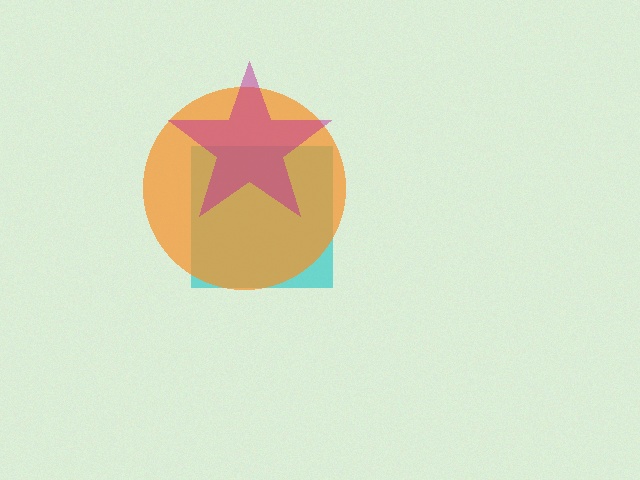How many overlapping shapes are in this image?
There are 3 overlapping shapes in the image.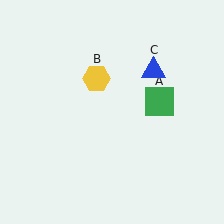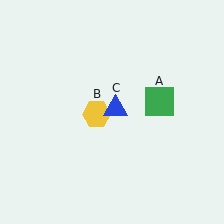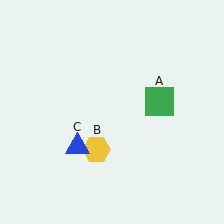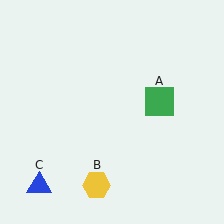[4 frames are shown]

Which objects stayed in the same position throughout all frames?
Green square (object A) remained stationary.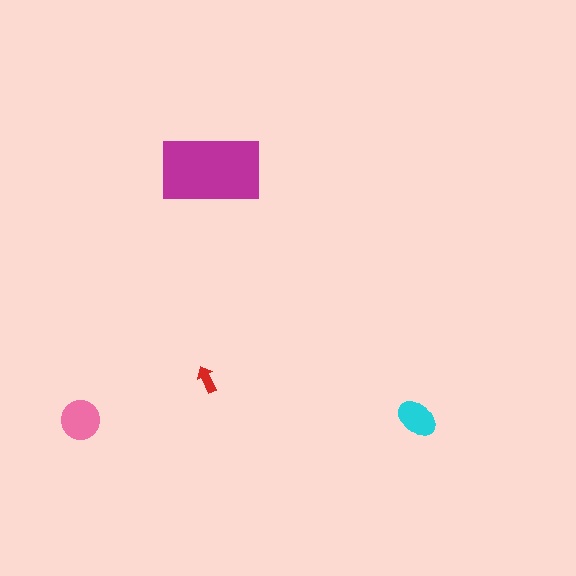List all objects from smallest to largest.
The red arrow, the cyan ellipse, the pink circle, the magenta rectangle.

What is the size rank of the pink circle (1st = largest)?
2nd.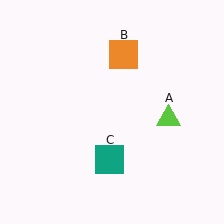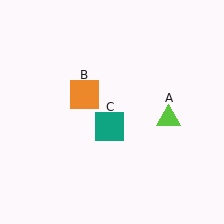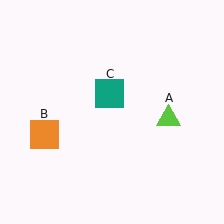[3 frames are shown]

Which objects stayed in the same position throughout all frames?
Lime triangle (object A) remained stationary.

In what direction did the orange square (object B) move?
The orange square (object B) moved down and to the left.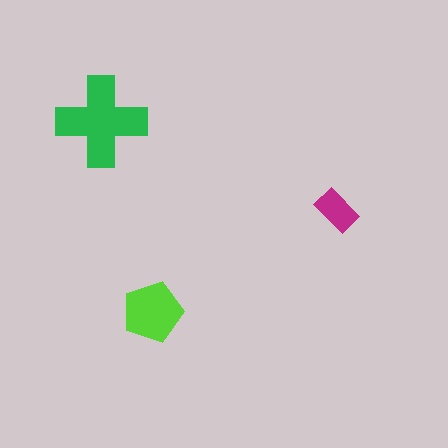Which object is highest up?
The green cross is topmost.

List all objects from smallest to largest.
The magenta rectangle, the lime pentagon, the green cross.